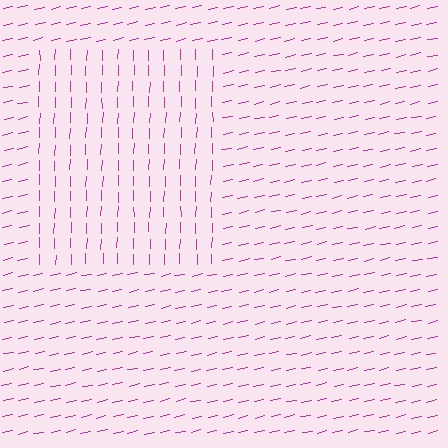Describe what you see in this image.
The image is filled with small magenta line segments. A rectangle region in the image has lines oriented differently from the surrounding lines, creating a visible texture boundary.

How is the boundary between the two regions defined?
The boundary is defined purely by a change in line orientation (approximately 76 degrees difference). All lines are the same color and thickness.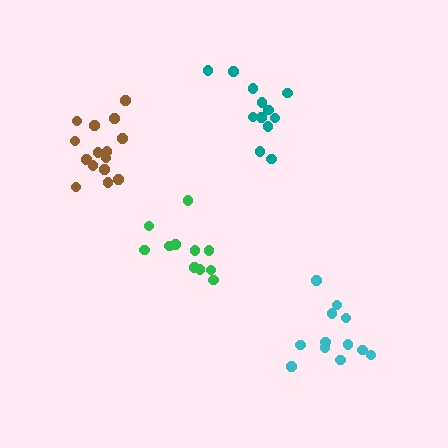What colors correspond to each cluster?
The clusters are colored: teal, green, brown, cyan.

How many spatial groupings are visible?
There are 4 spatial groupings.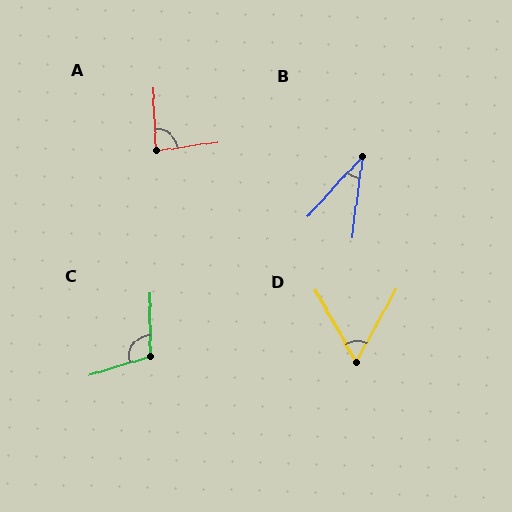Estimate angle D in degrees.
Approximately 58 degrees.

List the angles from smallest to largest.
B (35°), D (58°), A (84°), C (107°).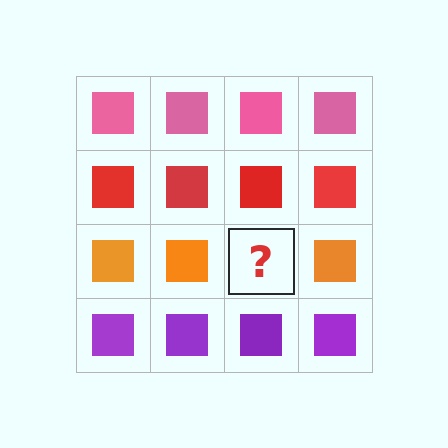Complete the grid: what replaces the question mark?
The question mark should be replaced with an orange square.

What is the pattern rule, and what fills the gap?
The rule is that each row has a consistent color. The gap should be filled with an orange square.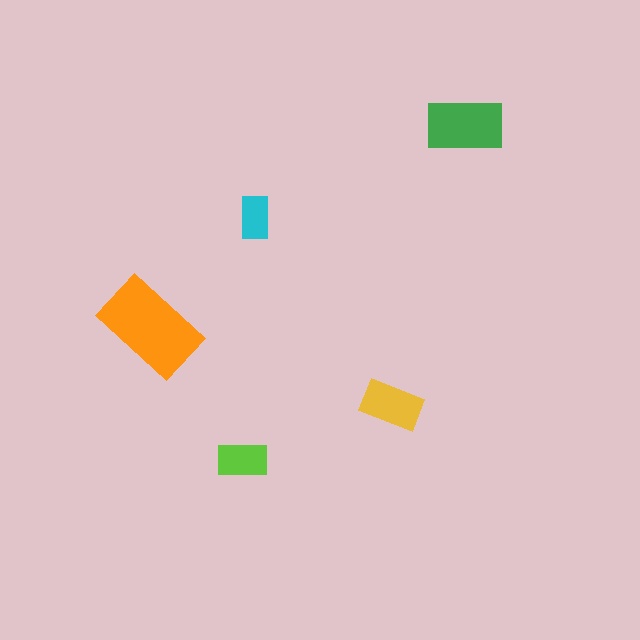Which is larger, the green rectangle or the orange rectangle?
The orange one.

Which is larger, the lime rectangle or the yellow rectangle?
The yellow one.